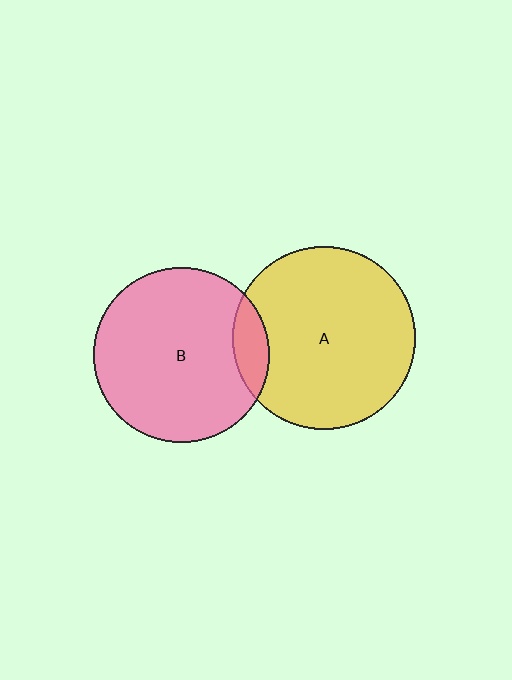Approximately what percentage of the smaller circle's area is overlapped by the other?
Approximately 10%.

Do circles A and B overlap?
Yes.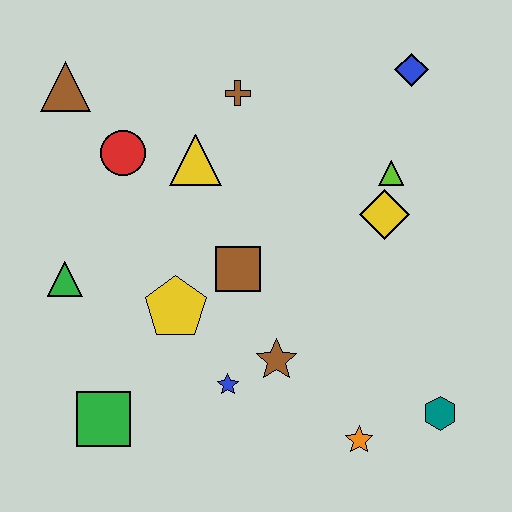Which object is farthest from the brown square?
The blue diamond is farthest from the brown square.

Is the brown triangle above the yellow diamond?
Yes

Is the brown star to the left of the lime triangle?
Yes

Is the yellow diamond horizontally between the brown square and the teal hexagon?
Yes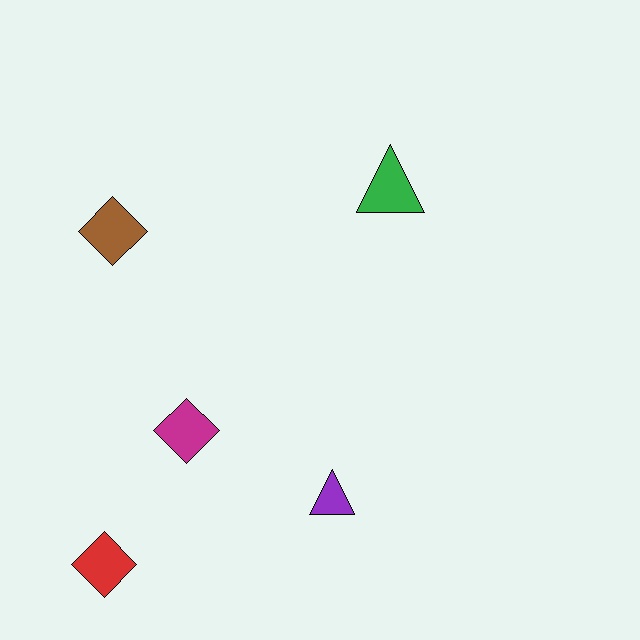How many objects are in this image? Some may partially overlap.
There are 5 objects.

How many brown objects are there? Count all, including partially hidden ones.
There is 1 brown object.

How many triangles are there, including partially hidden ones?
There are 2 triangles.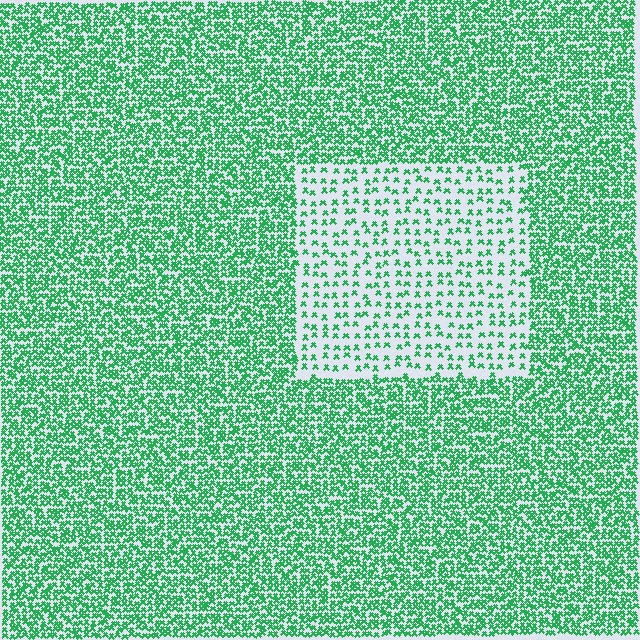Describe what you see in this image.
The image contains small green elements arranged at two different densities. A rectangle-shaped region is visible where the elements are less densely packed than the surrounding area.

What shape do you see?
I see a rectangle.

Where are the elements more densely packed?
The elements are more densely packed outside the rectangle boundary.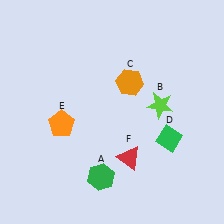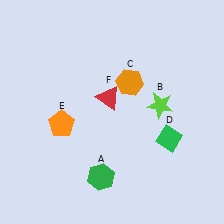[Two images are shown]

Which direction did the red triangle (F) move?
The red triangle (F) moved up.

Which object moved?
The red triangle (F) moved up.